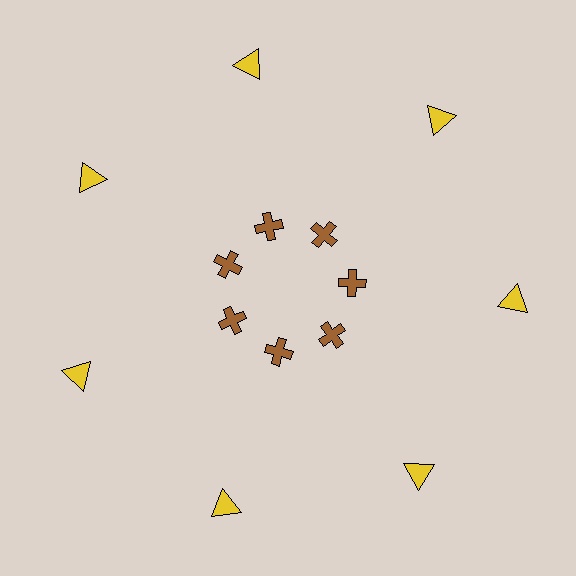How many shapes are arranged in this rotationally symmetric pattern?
There are 14 shapes, arranged in 7 groups of 2.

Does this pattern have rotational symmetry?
Yes, this pattern has 7-fold rotational symmetry. It looks the same after rotating 51 degrees around the center.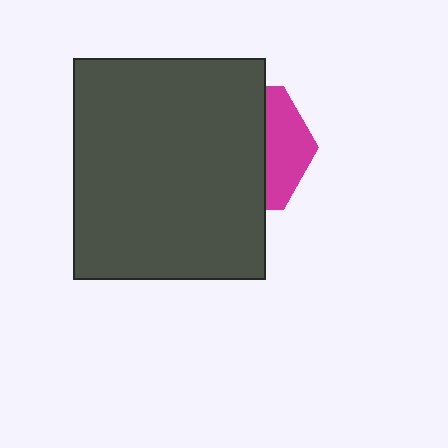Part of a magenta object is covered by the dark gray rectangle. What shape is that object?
It is a hexagon.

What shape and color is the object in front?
The object in front is a dark gray rectangle.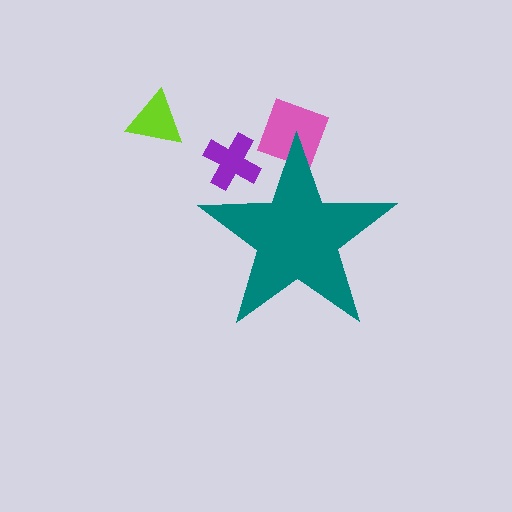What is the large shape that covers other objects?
A teal star.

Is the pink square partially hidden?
Yes, the pink square is partially hidden behind the teal star.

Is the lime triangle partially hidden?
No, the lime triangle is fully visible.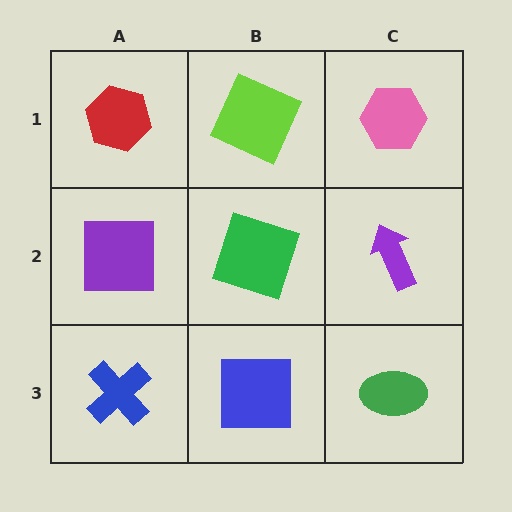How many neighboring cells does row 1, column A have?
2.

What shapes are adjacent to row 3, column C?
A purple arrow (row 2, column C), a blue square (row 3, column B).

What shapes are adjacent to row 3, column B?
A green square (row 2, column B), a blue cross (row 3, column A), a green ellipse (row 3, column C).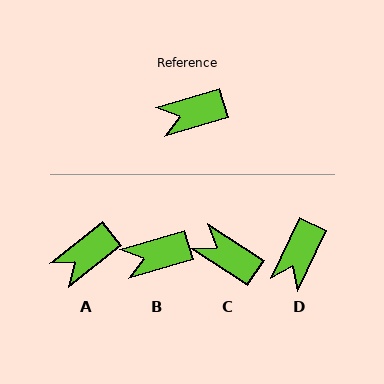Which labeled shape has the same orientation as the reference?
B.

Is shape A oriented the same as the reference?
No, it is off by about 21 degrees.